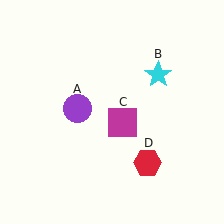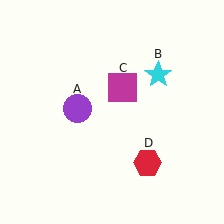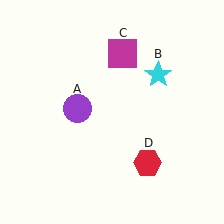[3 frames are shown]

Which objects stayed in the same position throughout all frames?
Purple circle (object A) and cyan star (object B) and red hexagon (object D) remained stationary.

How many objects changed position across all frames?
1 object changed position: magenta square (object C).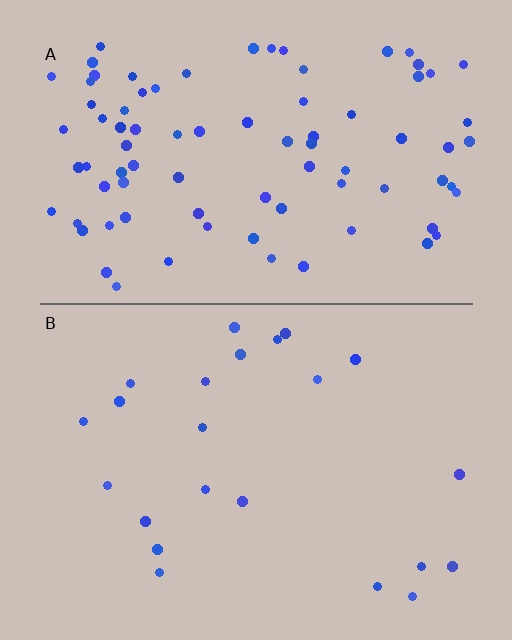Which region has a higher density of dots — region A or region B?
A (the top).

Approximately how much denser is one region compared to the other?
Approximately 3.6× — region A over region B.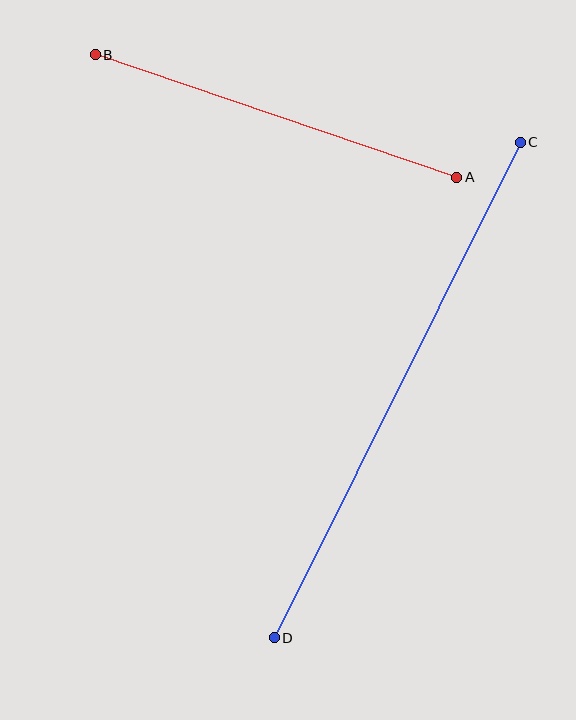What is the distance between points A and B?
The distance is approximately 382 pixels.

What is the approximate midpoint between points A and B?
The midpoint is at approximately (276, 116) pixels.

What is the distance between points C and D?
The distance is approximately 553 pixels.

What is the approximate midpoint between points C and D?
The midpoint is at approximately (397, 390) pixels.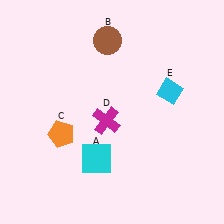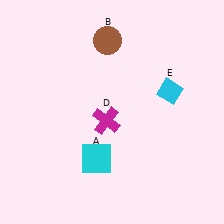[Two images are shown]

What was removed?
The orange pentagon (C) was removed in Image 2.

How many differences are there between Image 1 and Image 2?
There is 1 difference between the two images.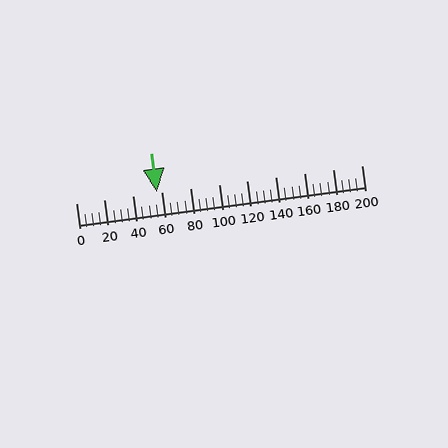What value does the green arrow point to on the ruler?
The green arrow points to approximately 57.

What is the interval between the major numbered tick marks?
The major tick marks are spaced 20 units apart.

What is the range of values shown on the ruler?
The ruler shows values from 0 to 200.